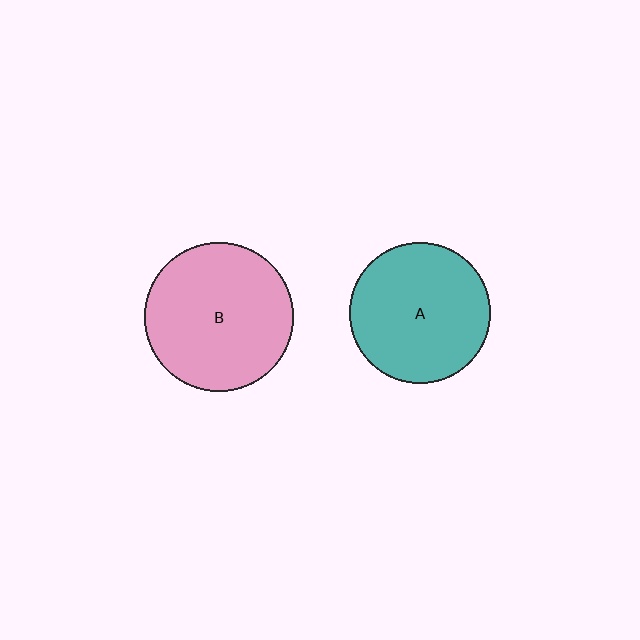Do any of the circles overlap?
No, none of the circles overlap.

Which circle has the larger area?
Circle B (pink).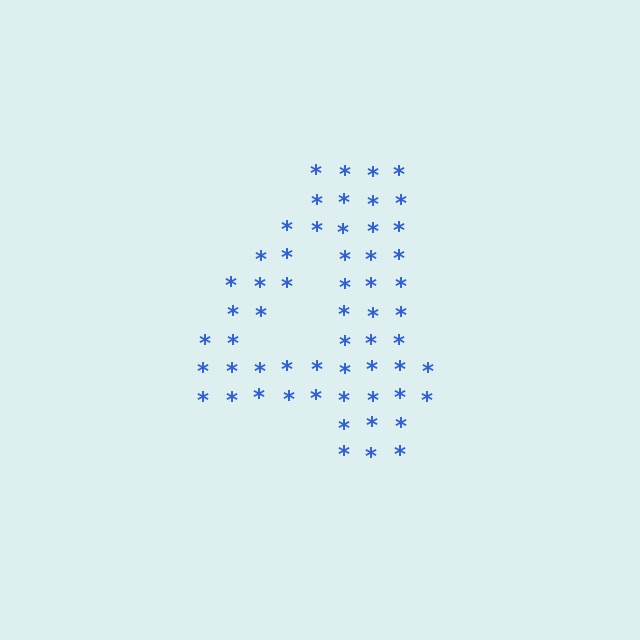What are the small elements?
The small elements are asterisks.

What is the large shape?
The large shape is the digit 4.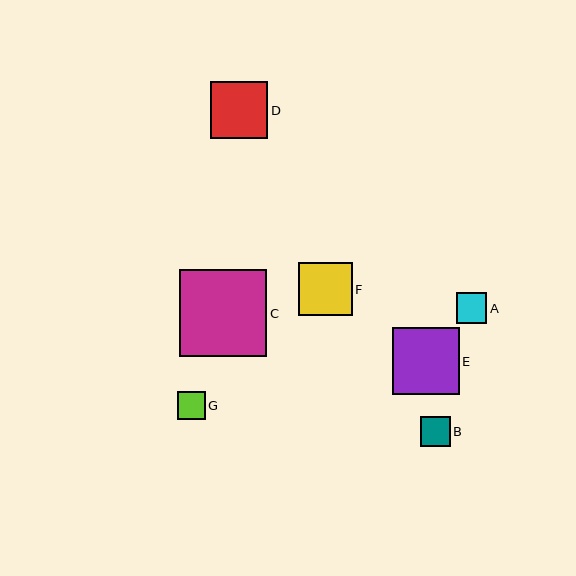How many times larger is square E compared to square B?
Square E is approximately 2.2 times the size of square B.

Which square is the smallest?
Square G is the smallest with a size of approximately 28 pixels.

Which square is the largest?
Square C is the largest with a size of approximately 87 pixels.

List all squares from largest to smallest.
From largest to smallest: C, E, D, F, A, B, G.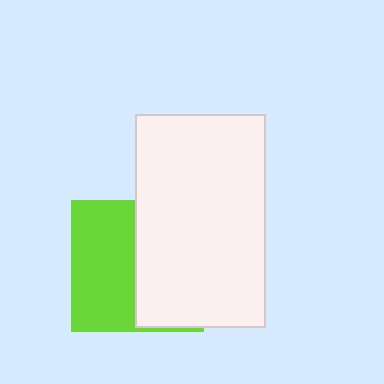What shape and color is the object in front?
The object in front is a white rectangle.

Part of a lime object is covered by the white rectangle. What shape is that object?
It is a square.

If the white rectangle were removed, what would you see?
You would see the complete lime square.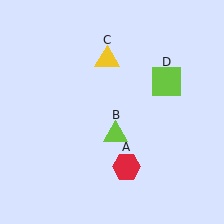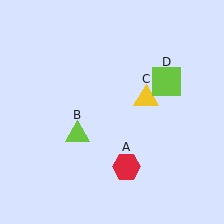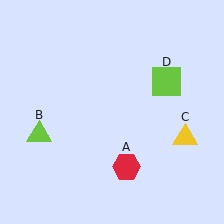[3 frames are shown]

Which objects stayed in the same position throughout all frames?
Red hexagon (object A) and lime square (object D) remained stationary.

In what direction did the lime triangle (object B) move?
The lime triangle (object B) moved left.